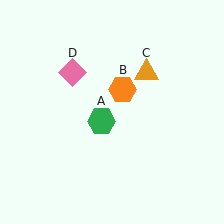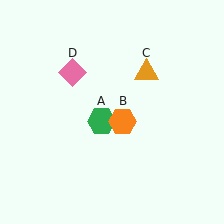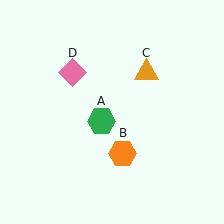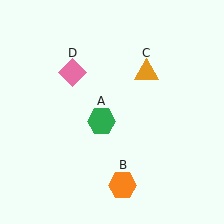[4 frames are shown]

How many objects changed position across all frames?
1 object changed position: orange hexagon (object B).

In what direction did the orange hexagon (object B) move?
The orange hexagon (object B) moved down.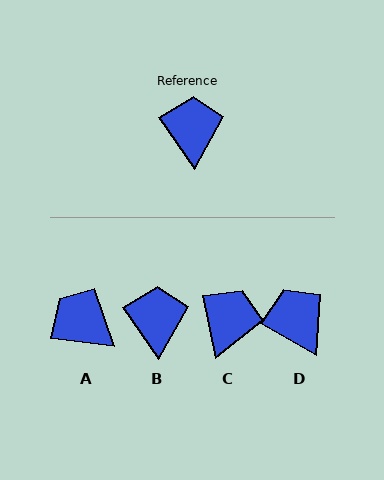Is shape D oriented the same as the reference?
No, it is off by about 25 degrees.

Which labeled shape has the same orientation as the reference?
B.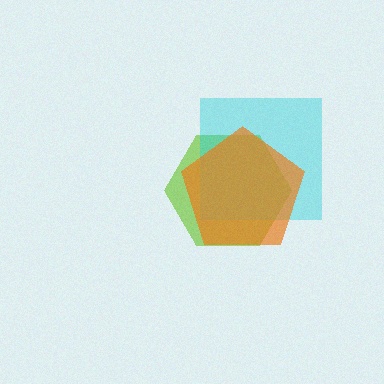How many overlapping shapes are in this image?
There are 3 overlapping shapes in the image.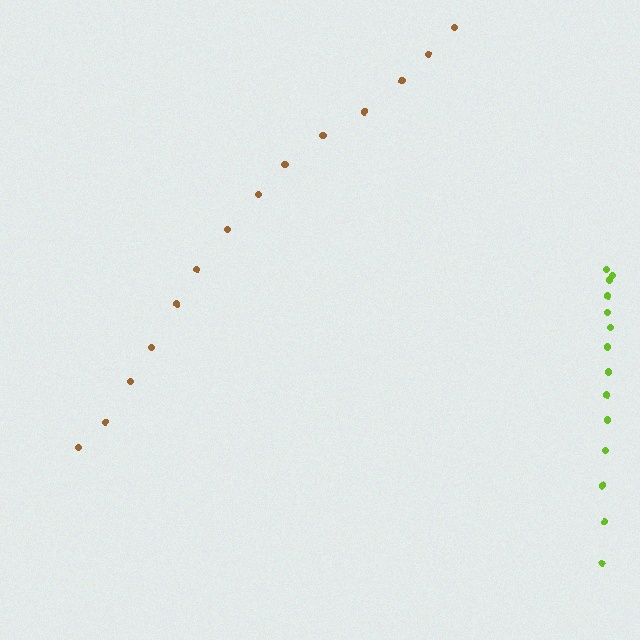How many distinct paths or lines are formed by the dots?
There are 2 distinct paths.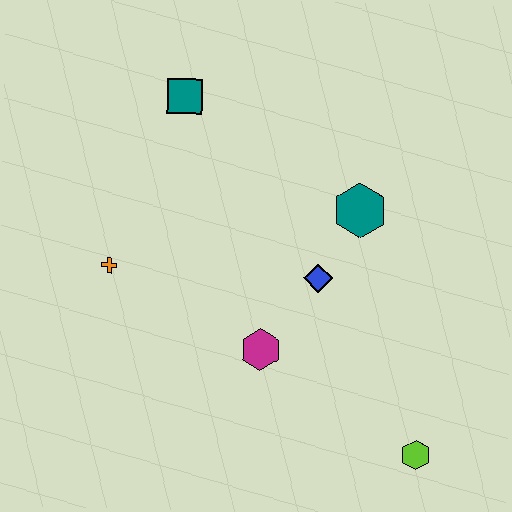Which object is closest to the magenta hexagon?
The blue diamond is closest to the magenta hexagon.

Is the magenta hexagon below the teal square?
Yes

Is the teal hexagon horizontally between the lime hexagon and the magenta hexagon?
Yes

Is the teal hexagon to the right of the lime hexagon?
No